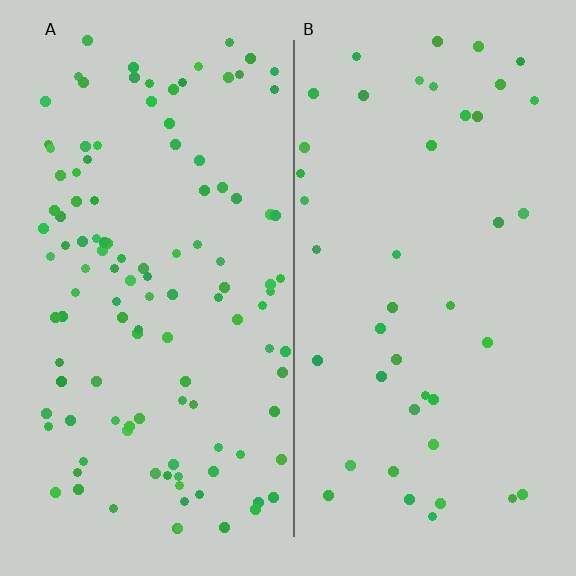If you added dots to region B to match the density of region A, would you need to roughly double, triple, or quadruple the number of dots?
Approximately triple.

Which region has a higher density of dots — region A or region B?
A (the left).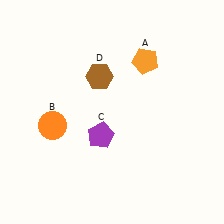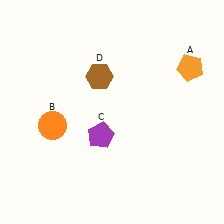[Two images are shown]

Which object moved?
The orange pentagon (A) moved right.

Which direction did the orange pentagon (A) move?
The orange pentagon (A) moved right.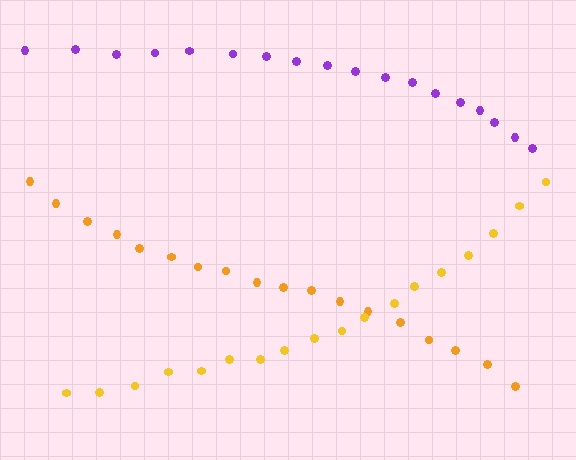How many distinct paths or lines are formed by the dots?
There are 3 distinct paths.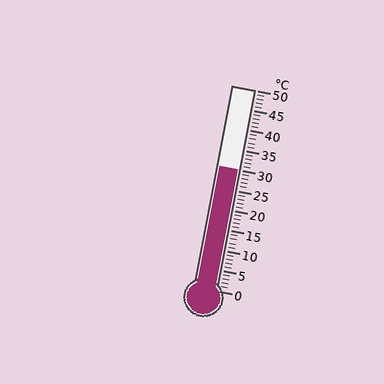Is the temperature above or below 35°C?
The temperature is below 35°C.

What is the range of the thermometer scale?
The thermometer scale ranges from 0°C to 50°C.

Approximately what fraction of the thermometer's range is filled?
The thermometer is filled to approximately 60% of its range.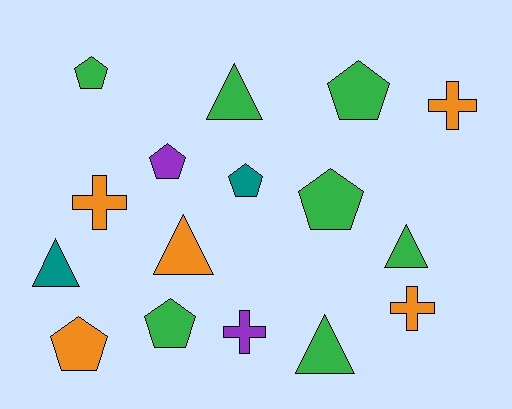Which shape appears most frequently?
Pentagon, with 7 objects.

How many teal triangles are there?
There is 1 teal triangle.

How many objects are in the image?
There are 16 objects.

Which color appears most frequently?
Green, with 7 objects.